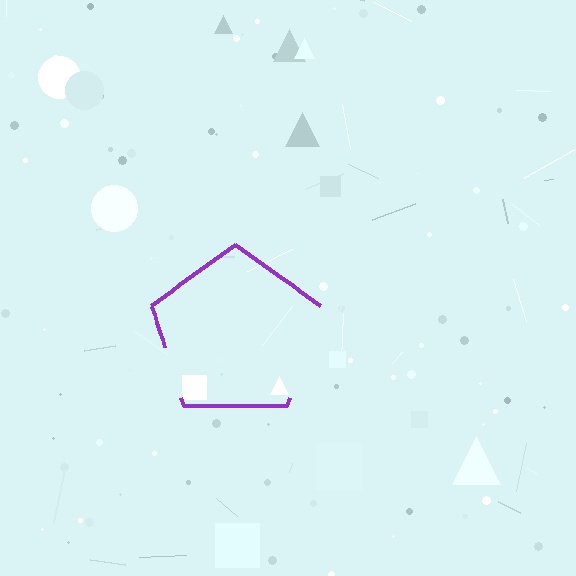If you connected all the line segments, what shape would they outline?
They would outline a pentagon.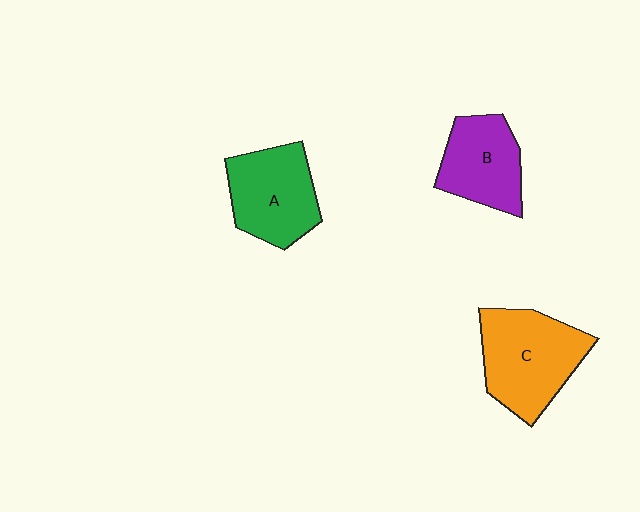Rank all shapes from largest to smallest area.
From largest to smallest: C (orange), A (green), B (purple).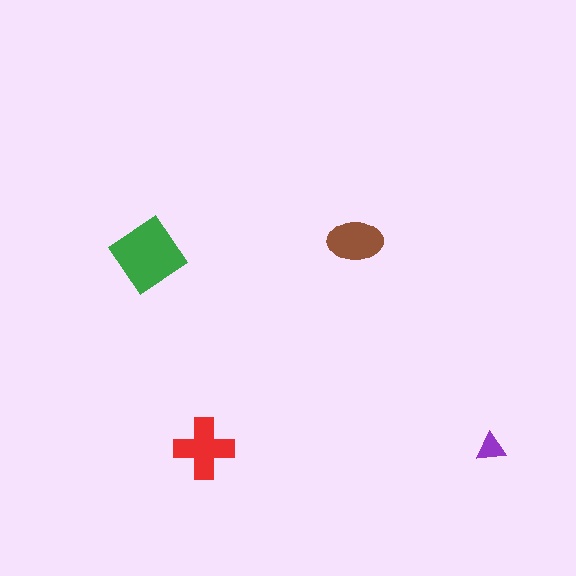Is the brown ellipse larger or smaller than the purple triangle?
Larger.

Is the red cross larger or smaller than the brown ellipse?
Larger.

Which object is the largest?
The green diamond.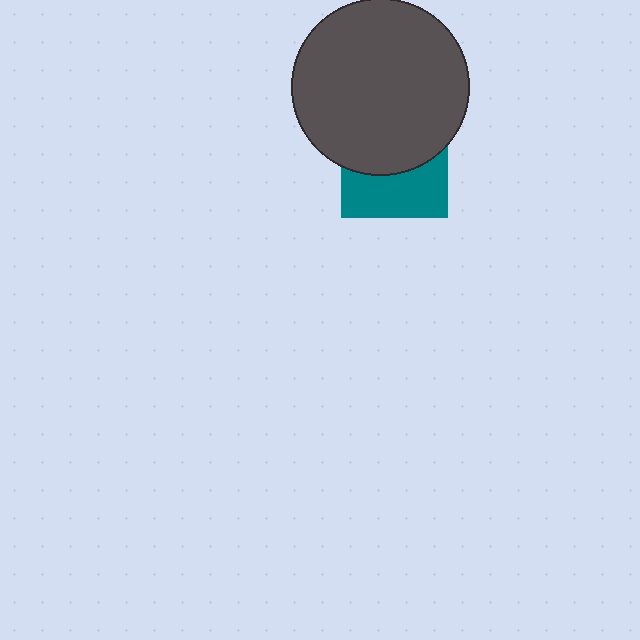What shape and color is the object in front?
The object in front is a dark gray circle.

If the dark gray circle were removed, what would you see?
You would see the complete teal square.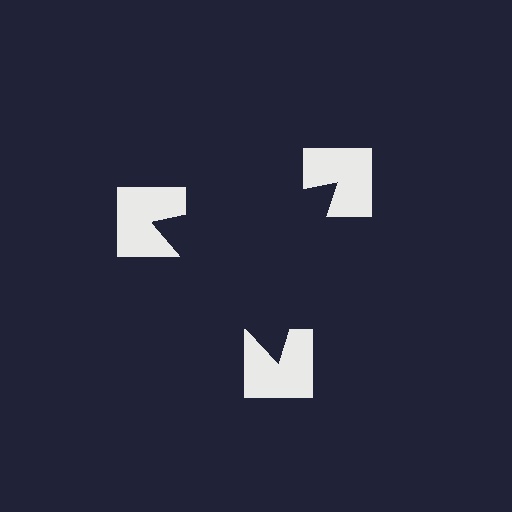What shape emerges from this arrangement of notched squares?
An illusory triangle — its edges are inferred from the aligned wedge cuts in the notched squares, not physically drawn.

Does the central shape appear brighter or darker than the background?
It typically appears slightly darker than the background, even though no actual brightness change is drawn.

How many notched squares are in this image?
There are 3 — one at each vertex of the illusory triangle.